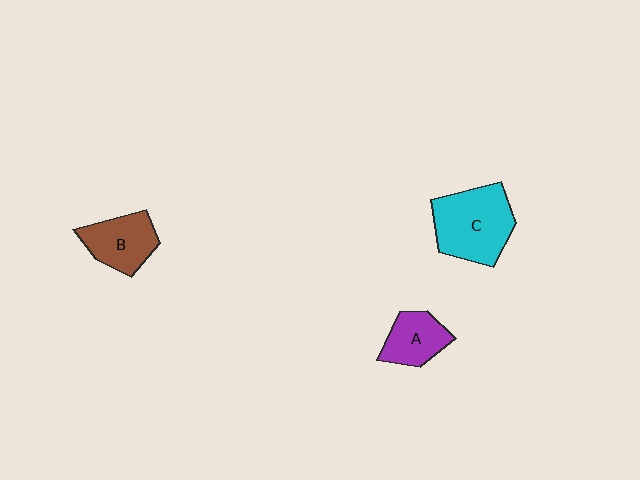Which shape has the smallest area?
Shape A (purple).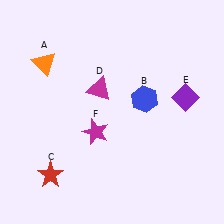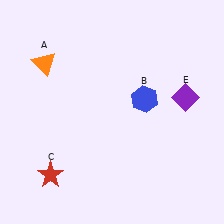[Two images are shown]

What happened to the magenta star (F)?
The magenta star (F) was removed in Image 2. It was in the bottom-left area of Image 1.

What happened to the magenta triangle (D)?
The magenta triangle (D) was removed in Image 2. It was in the top-left area of Image 1.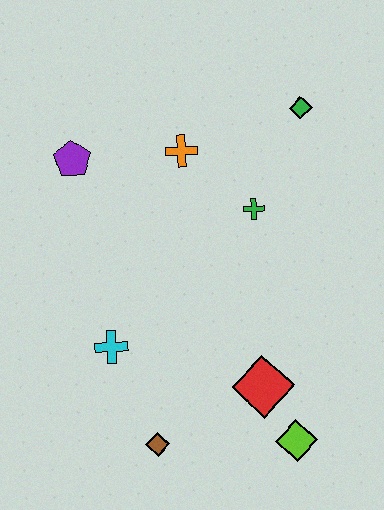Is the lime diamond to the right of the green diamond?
No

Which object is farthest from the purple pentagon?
The lime diamond is farthest from the purple pentagon.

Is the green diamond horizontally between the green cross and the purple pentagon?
No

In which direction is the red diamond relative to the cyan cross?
The red diamond is to the right of the cyan cross.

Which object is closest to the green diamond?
The green cross is closest to the green diamond.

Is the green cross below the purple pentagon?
Yes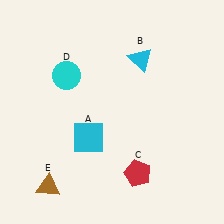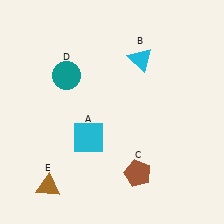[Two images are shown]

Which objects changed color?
C changed from red to brown. D changed from cyan to teal.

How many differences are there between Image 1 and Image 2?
There are 2 differences between the two images.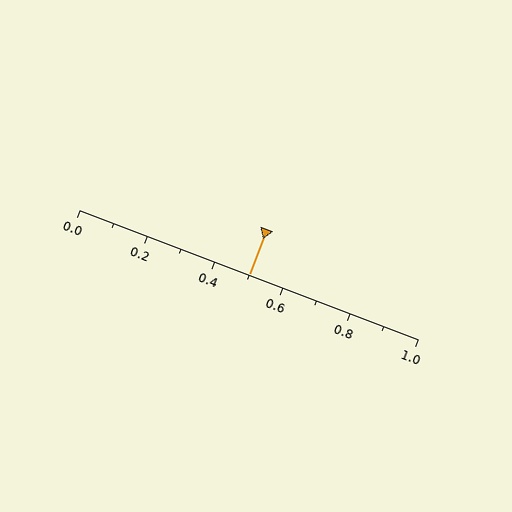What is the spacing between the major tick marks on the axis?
The major ticks are spaced 0.2 apart.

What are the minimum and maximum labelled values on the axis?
The axis runs from 0.0 to 1.0.